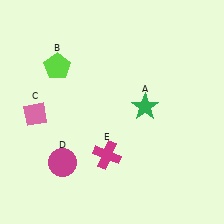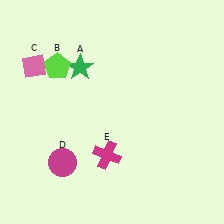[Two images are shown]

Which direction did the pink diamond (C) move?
The pink diamond (C) moved up.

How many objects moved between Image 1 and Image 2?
2 objects moved between the two images.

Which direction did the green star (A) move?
The green star (A) moved left.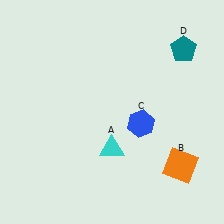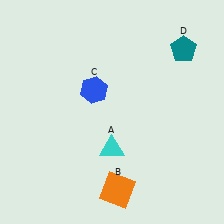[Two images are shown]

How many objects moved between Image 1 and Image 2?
2 objects moved between the two images.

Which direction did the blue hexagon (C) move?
The blue hexagon (C) moved left.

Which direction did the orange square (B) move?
The orange square (B) moved left.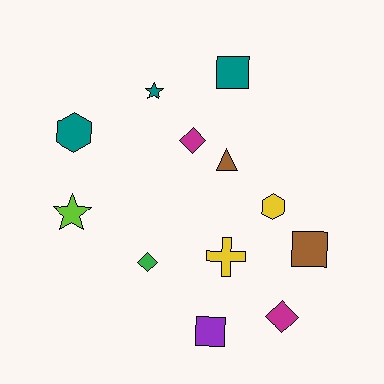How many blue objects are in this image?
There are no blue objects.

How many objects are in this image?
There are 12 objects.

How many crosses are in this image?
There is 1 cross.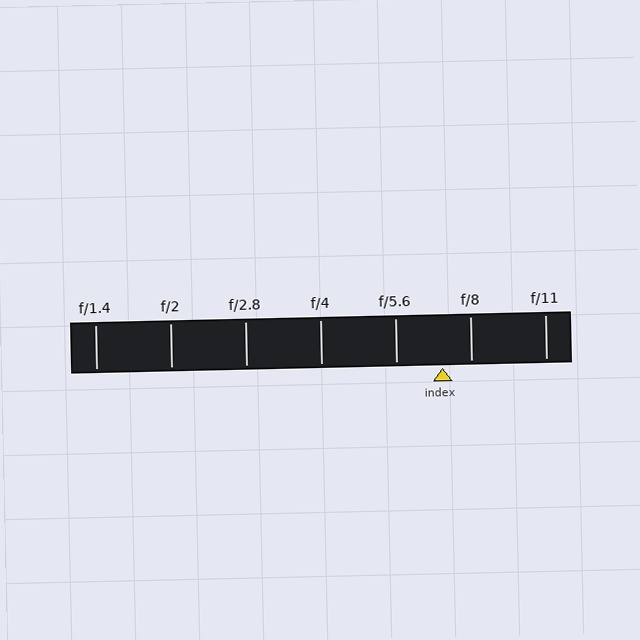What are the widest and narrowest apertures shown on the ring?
The widest aperture shown is f/1.4 and the narrowest is f/11.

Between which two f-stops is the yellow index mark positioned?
The index mark is between f/5.6 and f/8.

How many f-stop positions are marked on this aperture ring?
There are 7 f-stop positions marked.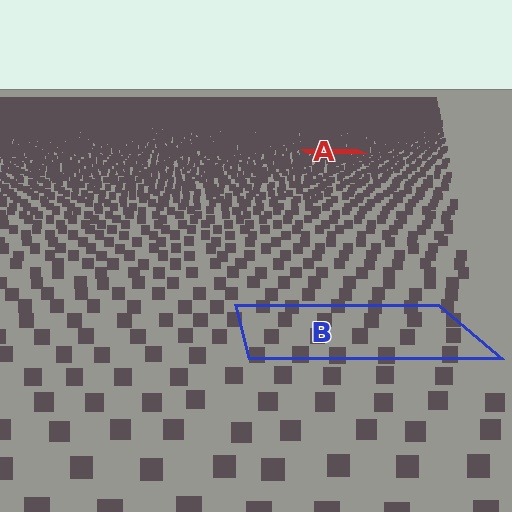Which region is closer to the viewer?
Region B is closer. The texture elements there are larger and more spread out.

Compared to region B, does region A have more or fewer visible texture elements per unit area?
Region A has more texture elements per unit area — they are packed more densely because it is farther away.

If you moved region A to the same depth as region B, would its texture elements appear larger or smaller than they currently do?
They would appear larger. At a closer depth, the same texture elements are projected at a bigger on-screen size.